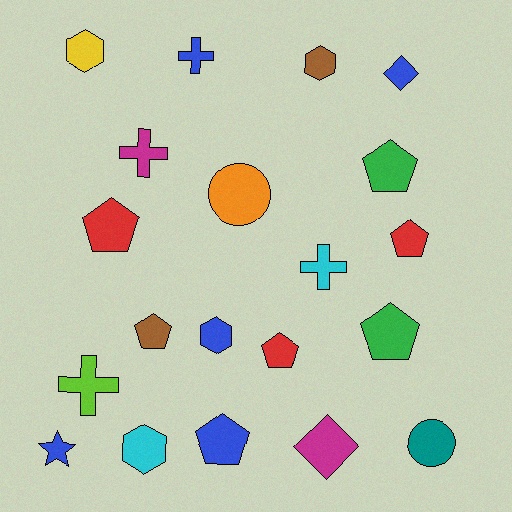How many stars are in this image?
There is 1 star.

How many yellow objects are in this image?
There is 1 yellow object.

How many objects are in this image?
There are 20 objects.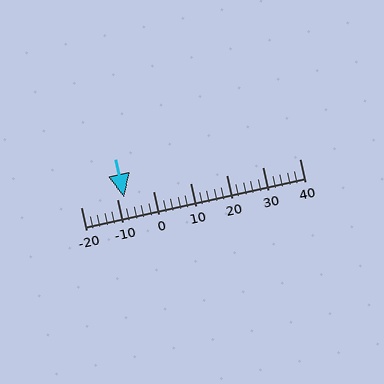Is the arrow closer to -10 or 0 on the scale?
The arrow is closer to -10.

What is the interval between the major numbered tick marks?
The major tick marks are spaced 10 units apart.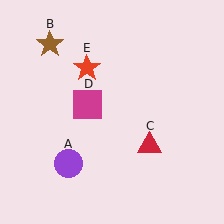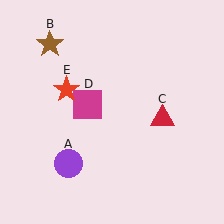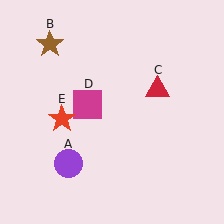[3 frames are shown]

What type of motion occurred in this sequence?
The red triangle (object C), red star (object E) rotated counterclockwise around the center of the scene.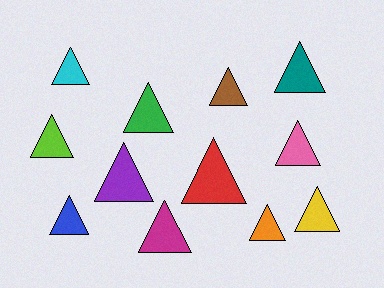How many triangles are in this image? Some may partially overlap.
There are 12 triangles.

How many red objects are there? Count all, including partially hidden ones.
There is 1 red object.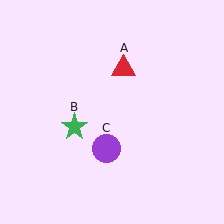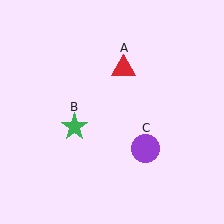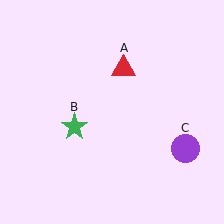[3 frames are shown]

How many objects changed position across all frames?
1 object changed position: purple circle (object C).